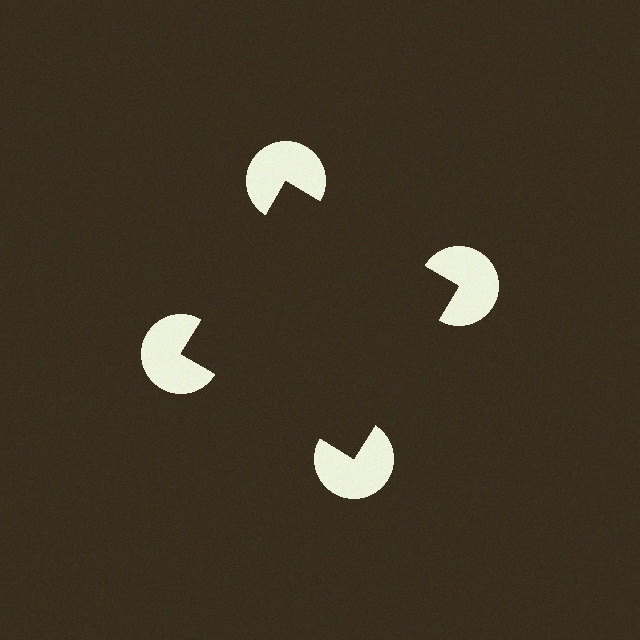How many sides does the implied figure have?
4 sides.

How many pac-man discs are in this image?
There are 4 — one at each vertex of the illusory square.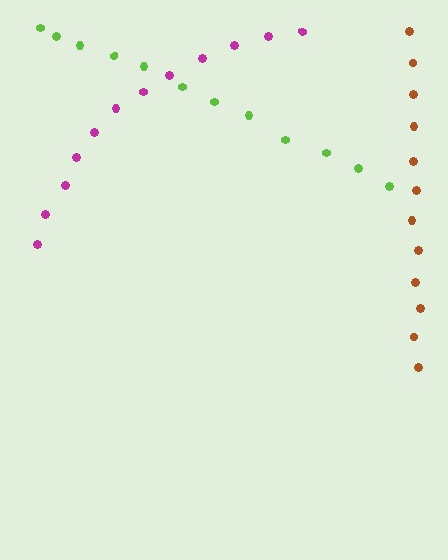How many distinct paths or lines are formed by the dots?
There are 3 distinct paths.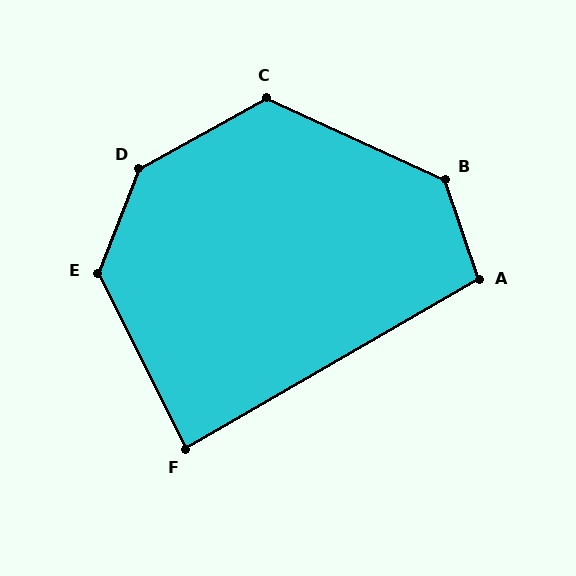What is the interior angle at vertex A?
Approximately 102 degrees (obtuse).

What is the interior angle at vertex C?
Approximately 127 degrees (obtuse).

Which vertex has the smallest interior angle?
F, at approximately 87 degrees.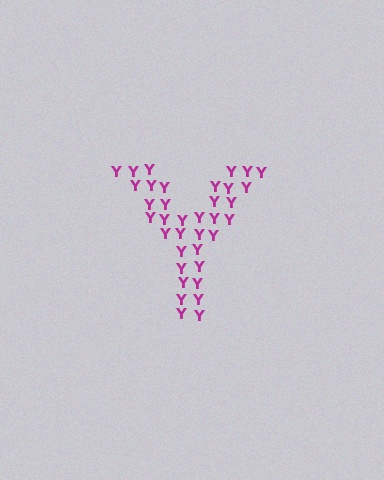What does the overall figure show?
The overall figure shows the letter Y.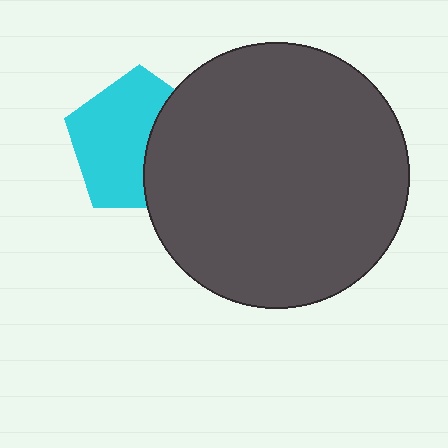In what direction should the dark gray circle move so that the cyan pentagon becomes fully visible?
The dark gray circle should move right. That is the shortest direction to clear the overlap and leave the cyan pentagon fully visible.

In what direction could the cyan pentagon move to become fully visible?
The cyan pentagon could move left. That would shift it out from behind the dark gray circle entirely.